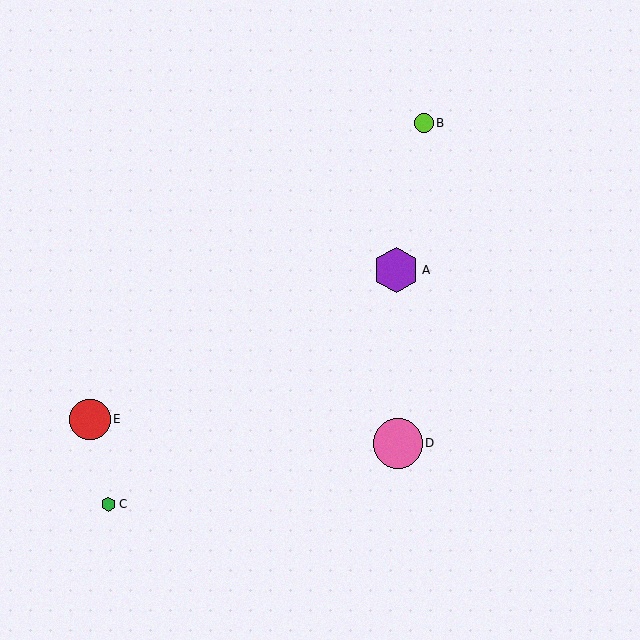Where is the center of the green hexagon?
The center of the green hexagon is at (108, 504).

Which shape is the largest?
The pink circle (labeled D) is the largest.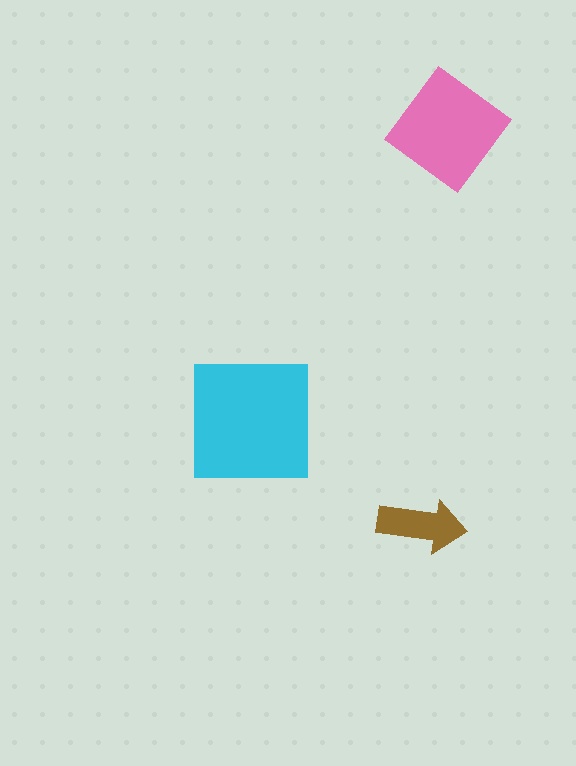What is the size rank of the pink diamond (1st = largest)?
2nd.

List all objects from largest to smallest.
The cyan square, the pink diamond, the brown arrow.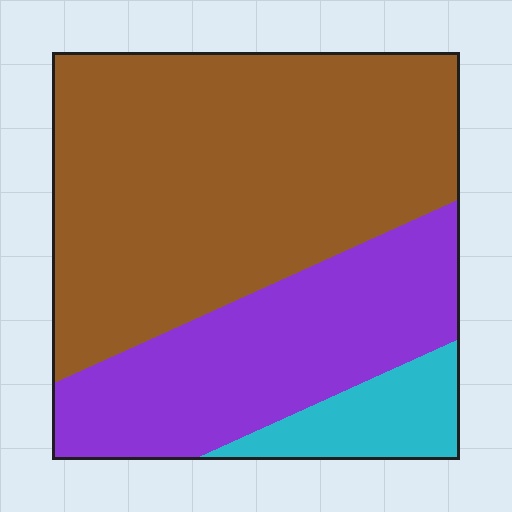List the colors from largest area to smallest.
From largest to smallest: brown, purple, cyan.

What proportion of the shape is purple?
Purple takes up about one third (1/3) of the shape.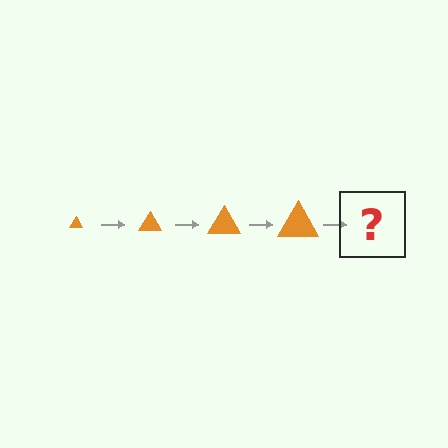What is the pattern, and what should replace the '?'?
The pattern is that the triangle gets progressively larger each step. The '?' should be an orange triangle, larger than the previous one.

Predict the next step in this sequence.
The next step is an orange triangle, larger than the previous one.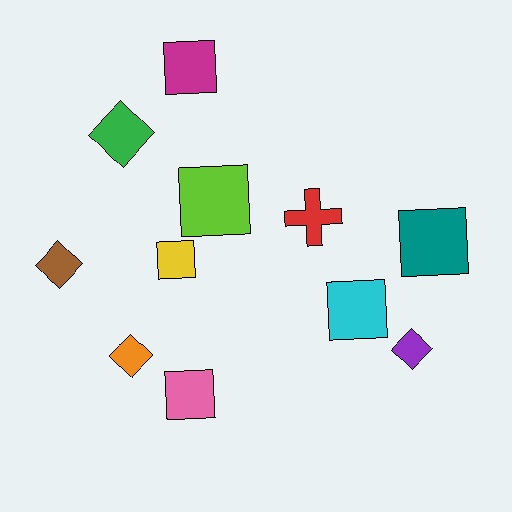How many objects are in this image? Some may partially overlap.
There are 11 objects.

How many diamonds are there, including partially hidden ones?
There are 4 diamonds.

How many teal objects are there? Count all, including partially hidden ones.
There is 1 teal object.